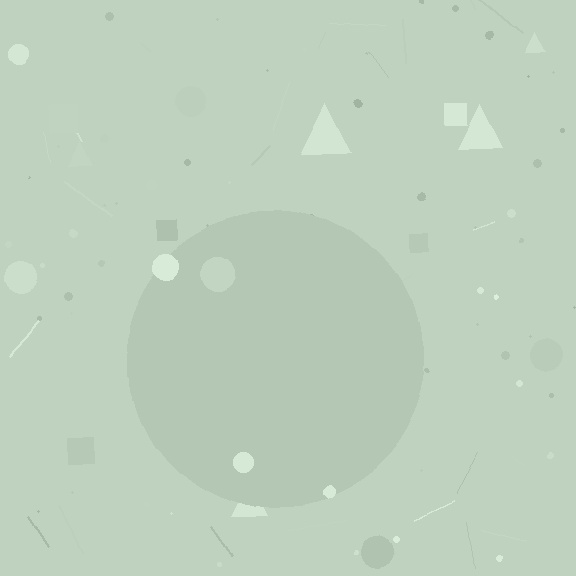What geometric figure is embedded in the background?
A circle is embedded in the background.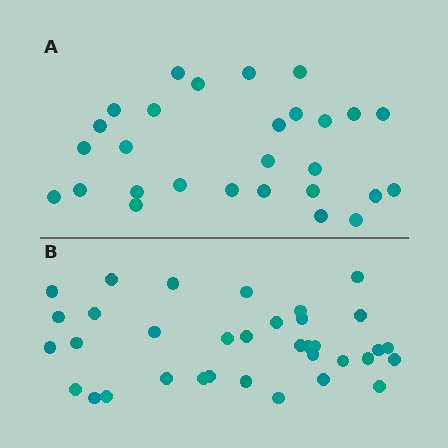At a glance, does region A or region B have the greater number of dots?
Region B (the bottom region) has more dots.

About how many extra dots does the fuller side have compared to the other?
Region B has roughly 8 or so more dots than region A.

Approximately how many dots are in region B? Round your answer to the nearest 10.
About 40 dots. (The exact count is 35, which rounds to 40.)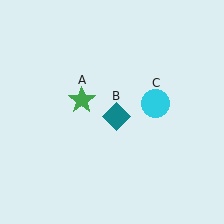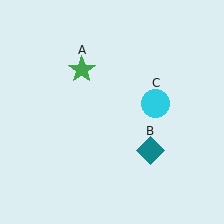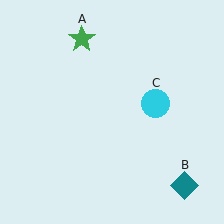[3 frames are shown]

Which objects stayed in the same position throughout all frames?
Cyan circle (object C) remained stationary.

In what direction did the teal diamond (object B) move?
The teal diamond (object B) moved down and to the right.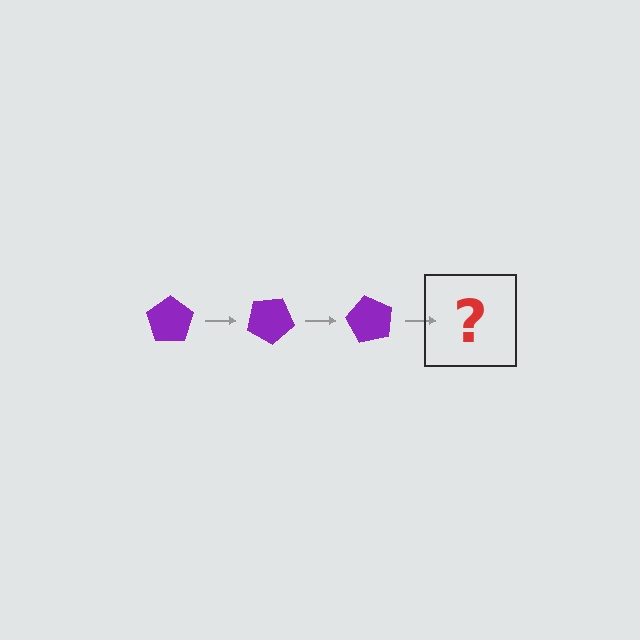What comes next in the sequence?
The next element should be a purple pentagon rotated 90 degrees.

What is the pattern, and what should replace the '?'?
The pattern is that the pentagon rotates 30 degrees each step. The '?' should be a purple pentagon rotated 90 degrees.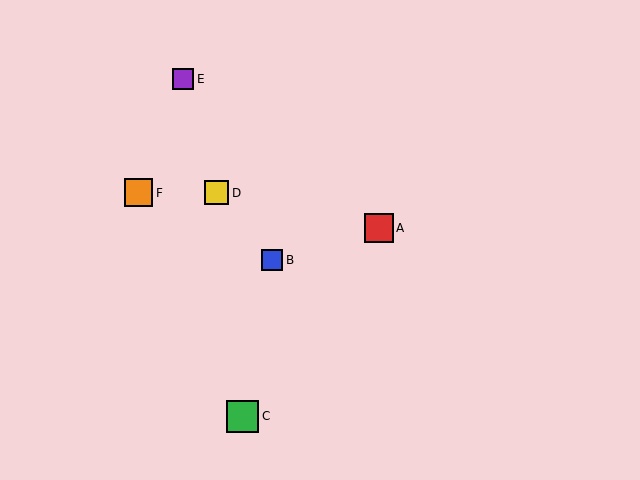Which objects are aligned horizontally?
Objects D, F are aligned horizontally.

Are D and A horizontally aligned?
No, D is at y≈193 and A is at y≈228.